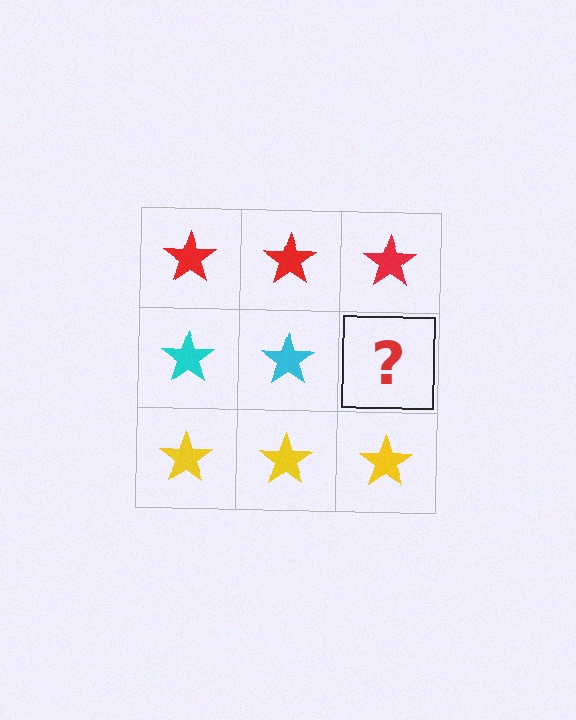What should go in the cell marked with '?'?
The missing cell should contain a cyan star.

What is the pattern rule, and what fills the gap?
The rule is that each row has a consistent color. The gap should be filled with a cyan star.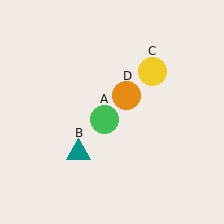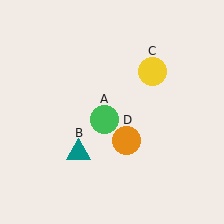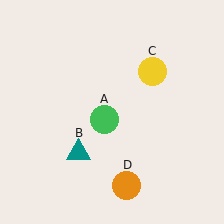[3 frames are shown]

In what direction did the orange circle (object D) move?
The orange circle (object D) moved down.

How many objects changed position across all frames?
1 object changed position: orange circle (object D).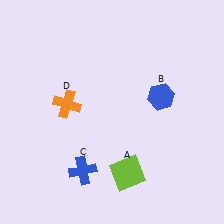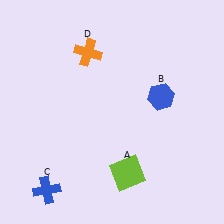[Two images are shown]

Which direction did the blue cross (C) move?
The blue cross (C) moved left.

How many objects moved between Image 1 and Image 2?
2 objects moved between the two images.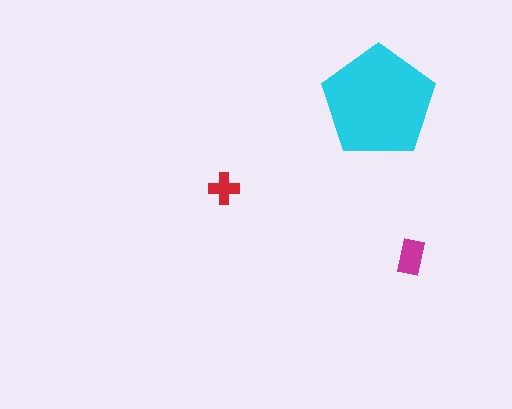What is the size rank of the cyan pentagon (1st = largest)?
1st.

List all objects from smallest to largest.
The red cross, the magenta rectangle, the cyan pentagon.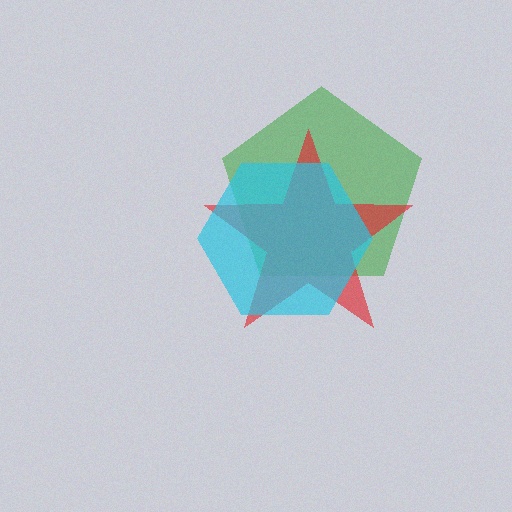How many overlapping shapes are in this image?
There are 3 overlapping shapes in the image.